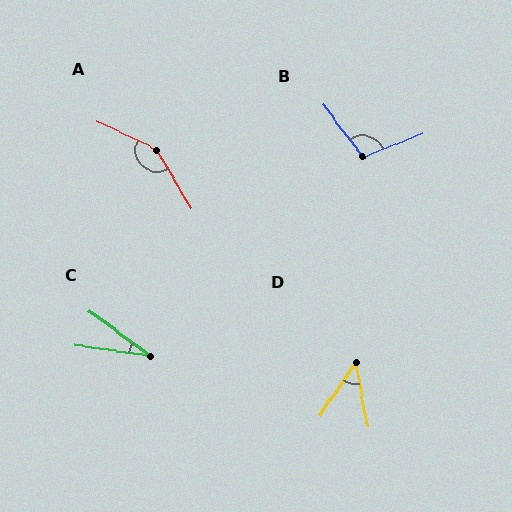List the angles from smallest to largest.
C (28°), D (44°), B (105°), A (146°).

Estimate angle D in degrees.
Approximately 44 degrees.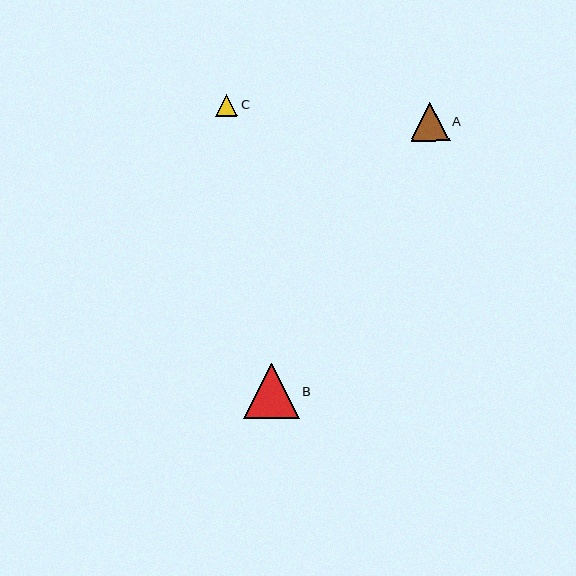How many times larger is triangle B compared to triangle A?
Triangle B is approximately 1.4 times the size of triangle A.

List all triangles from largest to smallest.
From largest to smallest: B, A, C.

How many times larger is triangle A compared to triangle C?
Triangle A is approximately 1.7 times the size of triangle C.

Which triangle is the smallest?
Triangle C is the smallest with a size of approximately 22 pixels.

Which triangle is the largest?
Triangle B is the largest with a size of approximately 56 pixels.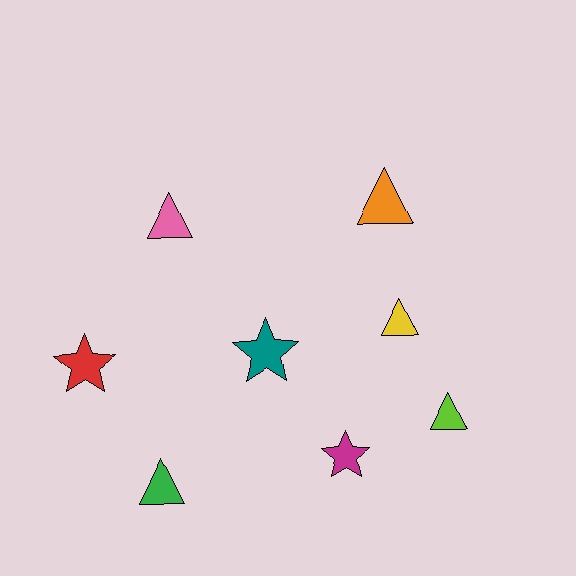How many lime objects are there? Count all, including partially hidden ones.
There is 1 lime object.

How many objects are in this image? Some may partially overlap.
There are 8 objects.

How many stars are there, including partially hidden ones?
There are 3 stars.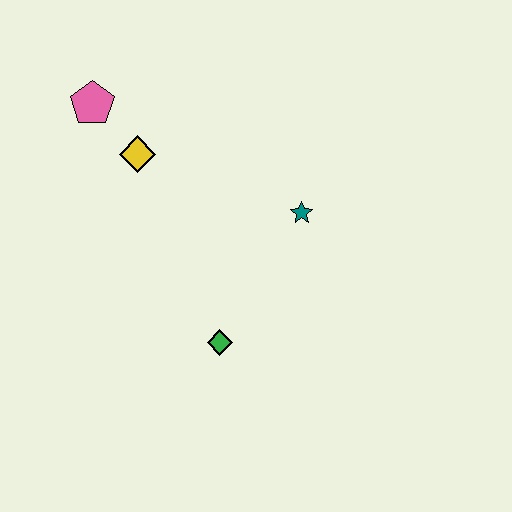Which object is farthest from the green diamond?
The pink pentagon is farthest from the green diamond.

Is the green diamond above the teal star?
No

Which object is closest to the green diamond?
The teal star is closest to the green diamond.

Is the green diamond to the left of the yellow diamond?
No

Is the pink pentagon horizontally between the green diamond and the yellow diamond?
No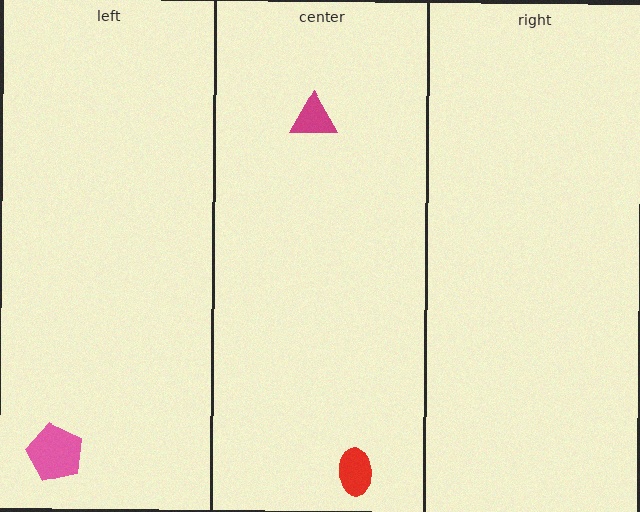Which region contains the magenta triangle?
The center region.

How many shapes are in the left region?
1.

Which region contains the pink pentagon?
The left region.